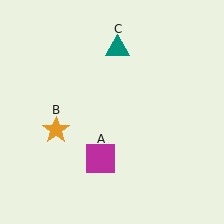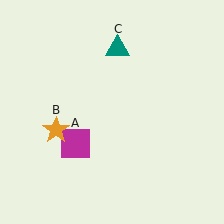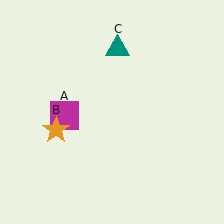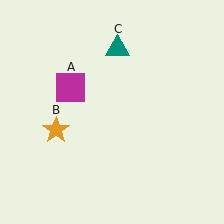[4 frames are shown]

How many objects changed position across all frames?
1 object changed position: magenta square (object A).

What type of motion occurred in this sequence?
The magenta square (object A) rotated clockwise around the center of the scene.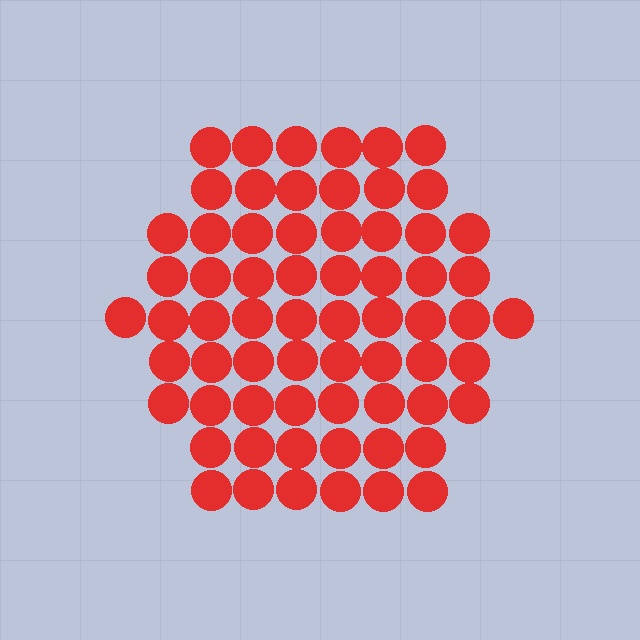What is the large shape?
The large shape is a hexagon.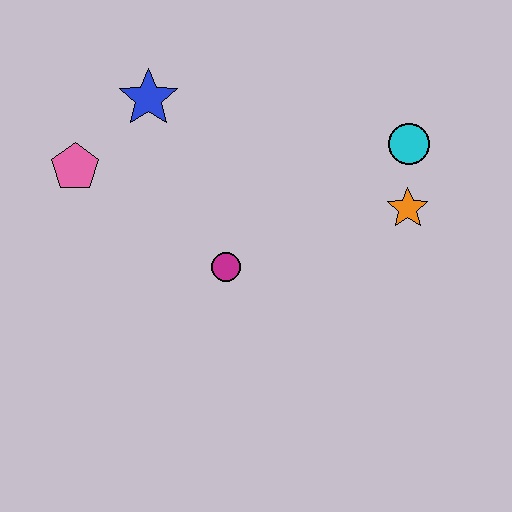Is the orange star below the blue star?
Yes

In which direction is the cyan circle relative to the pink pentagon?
The cyan circle is to the right of the pink pentagon.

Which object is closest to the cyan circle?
The orange star is closest to the cyan circle.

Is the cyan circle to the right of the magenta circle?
Yes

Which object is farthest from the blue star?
The orange star is farthest from the blue star.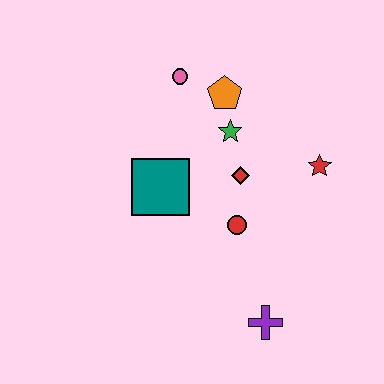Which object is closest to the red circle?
The red diamond is closest to the red circle.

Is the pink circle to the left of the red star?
Yes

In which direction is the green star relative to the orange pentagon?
The green star is below the orange pentagon.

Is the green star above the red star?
Yes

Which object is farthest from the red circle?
The pink circle is farthest from the red circle.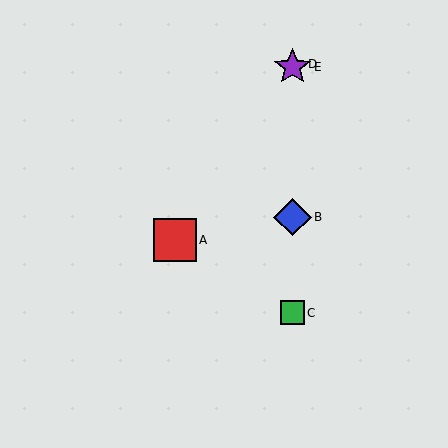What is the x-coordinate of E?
Object E is at x≈293.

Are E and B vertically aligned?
Yes, both are at x≈293.